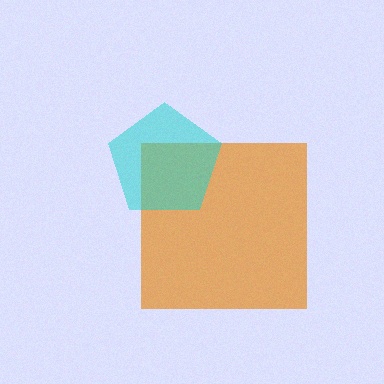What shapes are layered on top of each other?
The layered shapes are: an orange square, a cyan pentagon.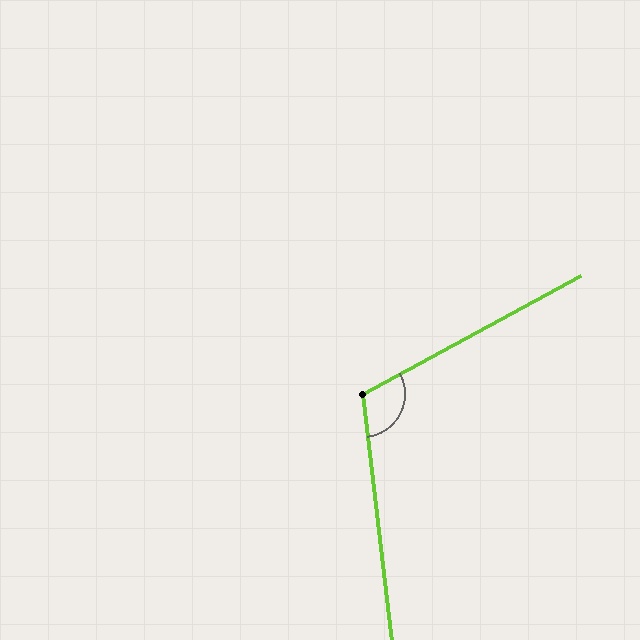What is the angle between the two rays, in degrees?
Approximately 112 degrees.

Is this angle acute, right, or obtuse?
It is obtuse.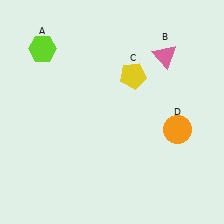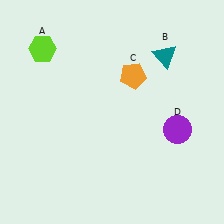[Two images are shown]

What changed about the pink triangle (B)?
In Image 1, B is pink. In Image 2, it changed to teal.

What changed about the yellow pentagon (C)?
In Image 1, C is yellow. In Image 2, it changed to orange.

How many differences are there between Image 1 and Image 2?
There are 3 differences between the two images.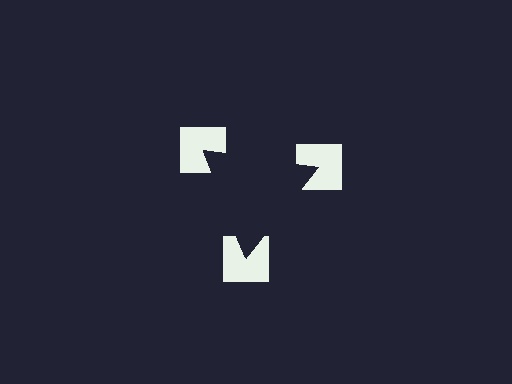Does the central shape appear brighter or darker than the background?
It typically appears slightly darker than the background, even though no actual brightness change is drawn.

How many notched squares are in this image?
There are 3 — one at each vertex of the illusory triangle.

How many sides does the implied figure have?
3 sides.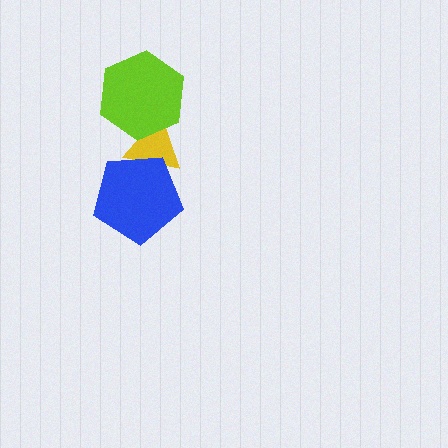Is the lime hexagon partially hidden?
No, no other shape covers it.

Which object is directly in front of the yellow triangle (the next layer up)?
The blue pentagon is directly in front of the yellow triangle.